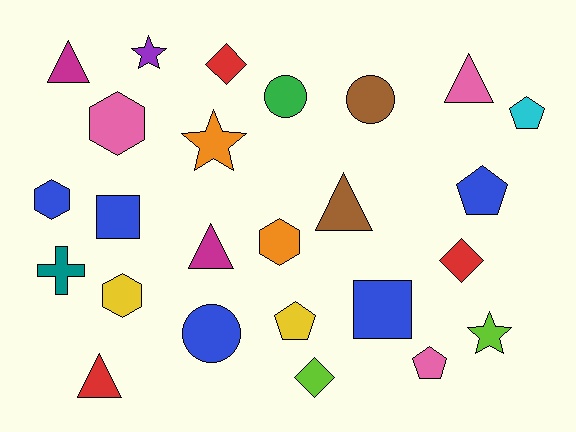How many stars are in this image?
There are 3 stars.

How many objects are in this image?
There are 25 objects.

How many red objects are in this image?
There are 3 red objects.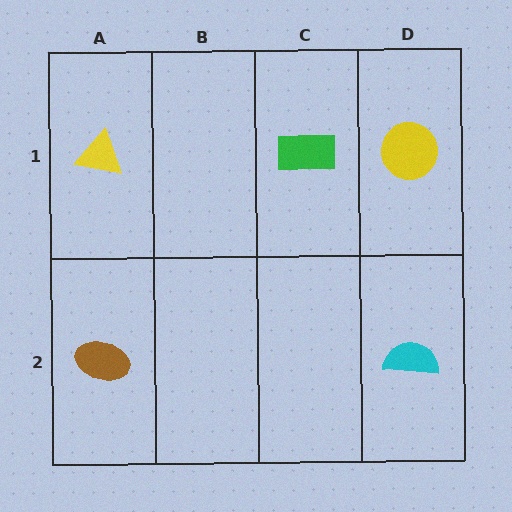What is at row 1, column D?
A yellow circle.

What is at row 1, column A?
A yellow triangle.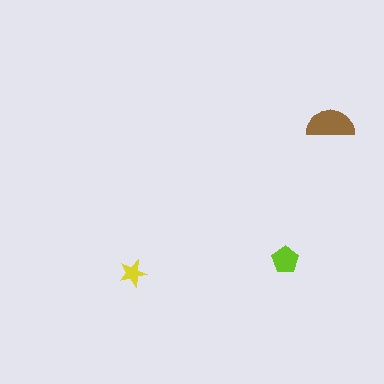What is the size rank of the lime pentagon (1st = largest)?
2nd.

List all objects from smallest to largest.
The yellow star, the lime pentagon, the brown semicircle.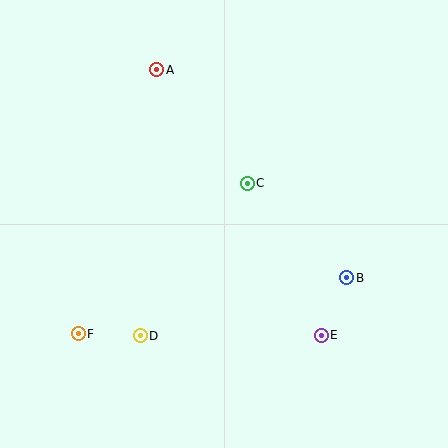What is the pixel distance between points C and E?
The distance between C and E is 169 pixels.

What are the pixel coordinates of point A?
Point A is at (157, 70).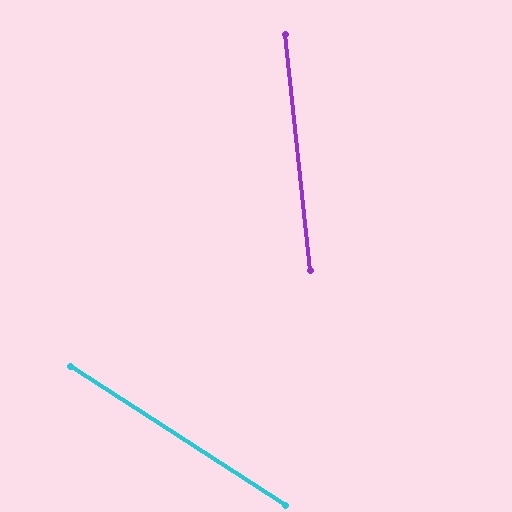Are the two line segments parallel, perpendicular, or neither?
Neither parallel nor perpendicular — they differ by about 51°.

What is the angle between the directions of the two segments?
Approximately 51 degrees.